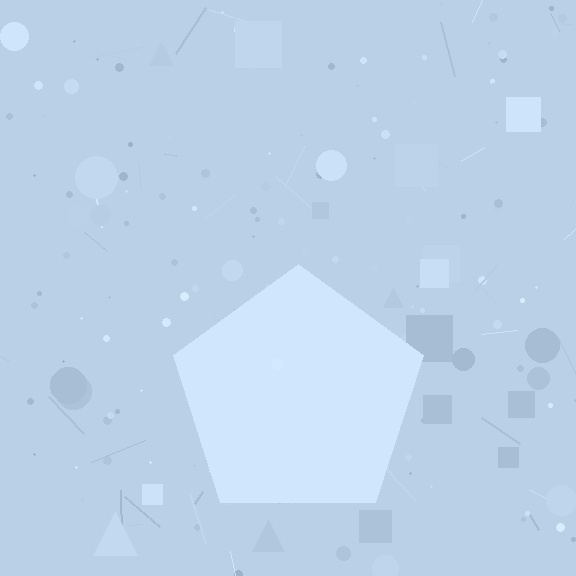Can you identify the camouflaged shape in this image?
The camouflaged shape is a pentagon.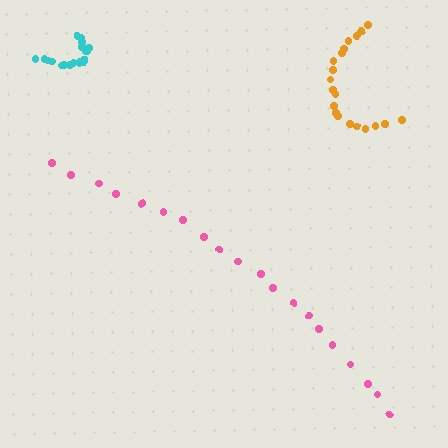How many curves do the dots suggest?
There are 3 distinct paths.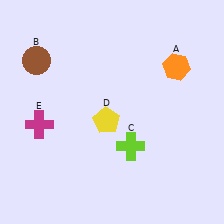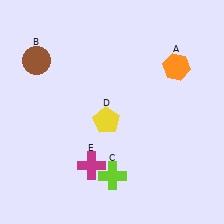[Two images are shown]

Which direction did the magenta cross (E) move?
The magenta cross (E) moved right.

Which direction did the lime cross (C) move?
The lime cross (C) moved down.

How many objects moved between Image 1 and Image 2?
2 objects moved between the two images.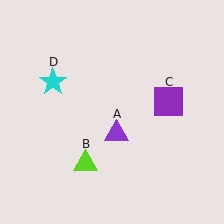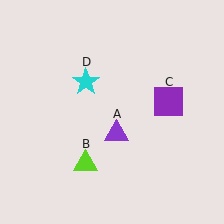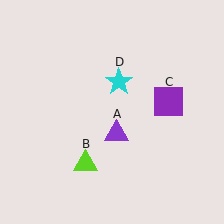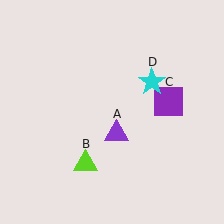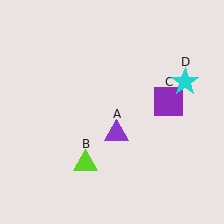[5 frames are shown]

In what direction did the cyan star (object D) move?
The cyan star (object D) moved right.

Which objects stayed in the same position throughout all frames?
Purple triangle (object A) and lime triangle (object B) and purple square (object C) remained stationary.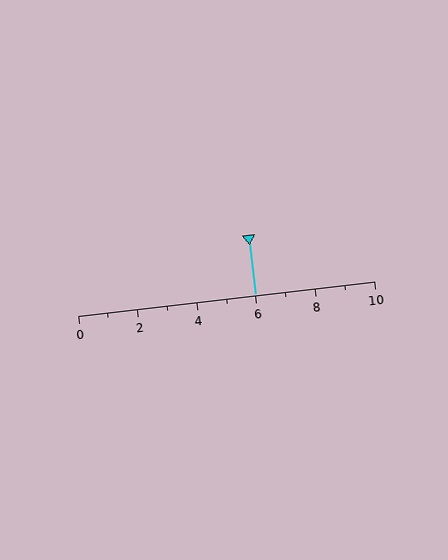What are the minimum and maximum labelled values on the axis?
The axis runs from 0 to 10.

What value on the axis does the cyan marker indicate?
The marker indicates approximately 6.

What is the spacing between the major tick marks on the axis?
The major ticks are spaced 2 apart.